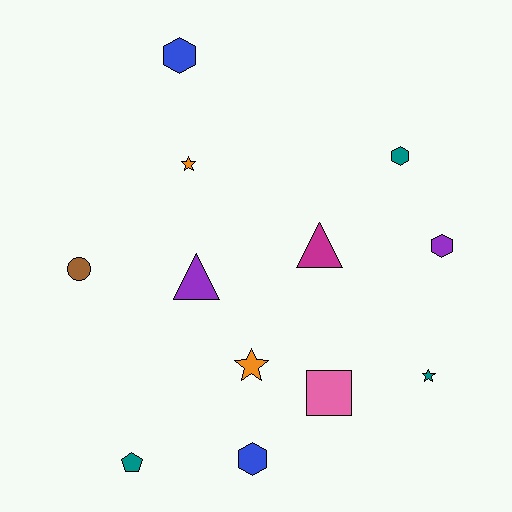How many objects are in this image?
There are 12 objects.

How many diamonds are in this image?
There are no diamonds.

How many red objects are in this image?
There are no red objects.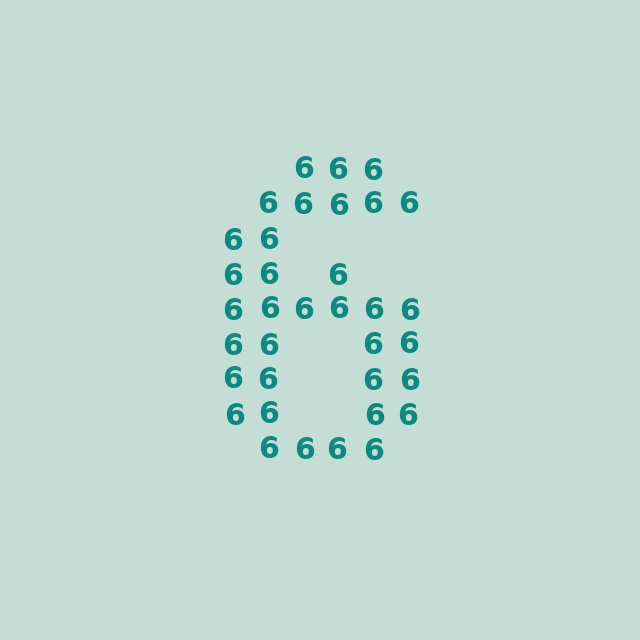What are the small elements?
The small elements are digit 6's.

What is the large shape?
The large shape is the digit 6.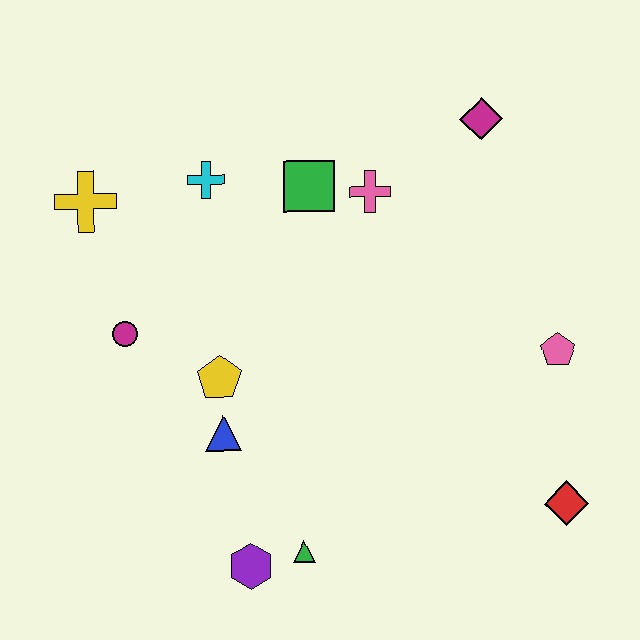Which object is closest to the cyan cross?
The green square is closest to the cyan cross.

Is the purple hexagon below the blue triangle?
Yes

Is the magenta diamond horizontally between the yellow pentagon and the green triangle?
No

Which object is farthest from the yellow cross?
The red diamond is farthest from the yellow cross.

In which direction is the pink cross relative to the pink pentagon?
The pink cross is to the left of the pink pentagon.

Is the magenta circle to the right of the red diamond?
No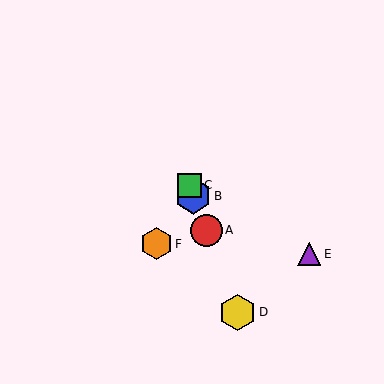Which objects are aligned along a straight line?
Objects A, B, C, D are aligned along a straight line.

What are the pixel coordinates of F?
Object F is at (156, 244).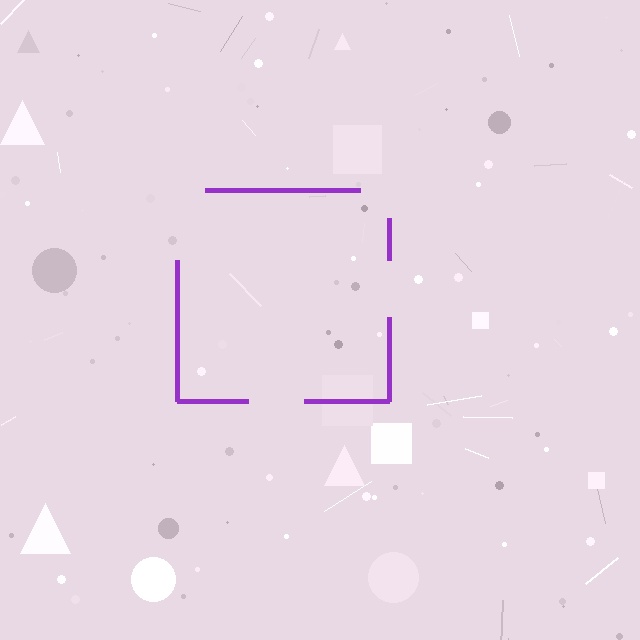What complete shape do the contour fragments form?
The contour fragments form a square.